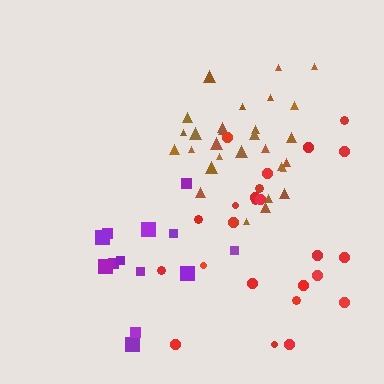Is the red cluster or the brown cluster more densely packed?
Brown.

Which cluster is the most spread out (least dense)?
Red.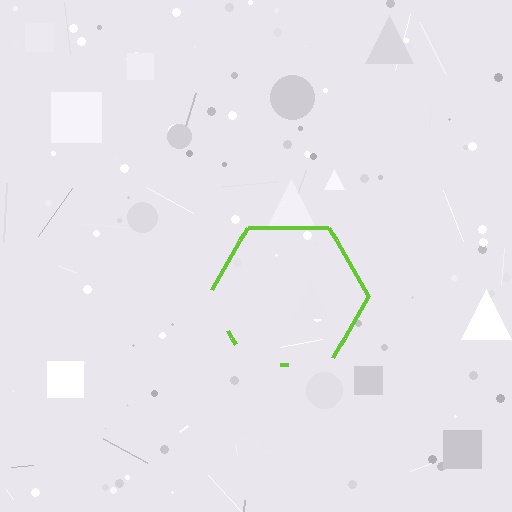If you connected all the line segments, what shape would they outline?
They would outline a hexagon.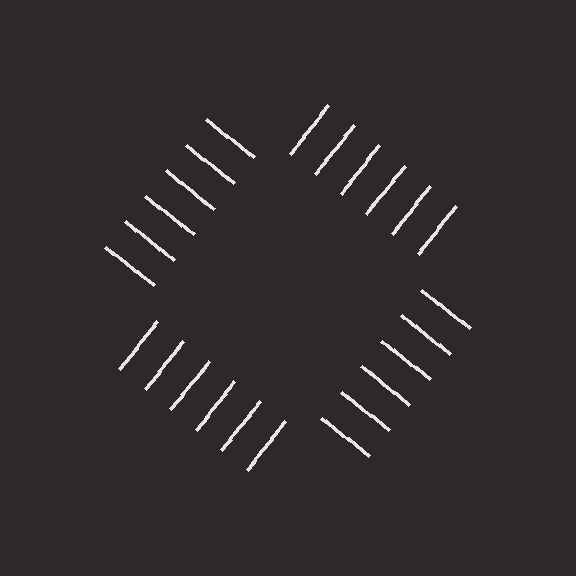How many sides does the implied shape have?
4 sides — the line-ends trace a square.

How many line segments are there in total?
24 — 6 along each of the 4 edges.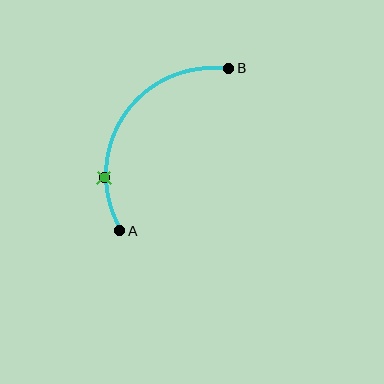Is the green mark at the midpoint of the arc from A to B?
No. The green mark lies on the arc but is closer to endpoint A. The arc midpoint would be at the point on the curve equidistant along the arc from both A and B.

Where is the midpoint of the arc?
The arc midpoint is the point on the curve farthest from the straight line joining A and B. It sits above and to the left of that line.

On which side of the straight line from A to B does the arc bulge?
The arc bulges above and to the left of the straight line connecting A and B.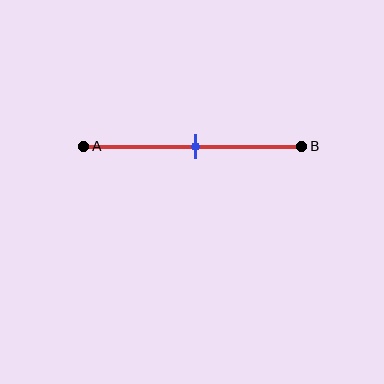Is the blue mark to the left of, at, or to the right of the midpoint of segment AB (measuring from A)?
The blue mark is approximately at the midpoint of segment AB.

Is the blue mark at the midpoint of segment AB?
Yes, the mark is approximately at the midpoint.